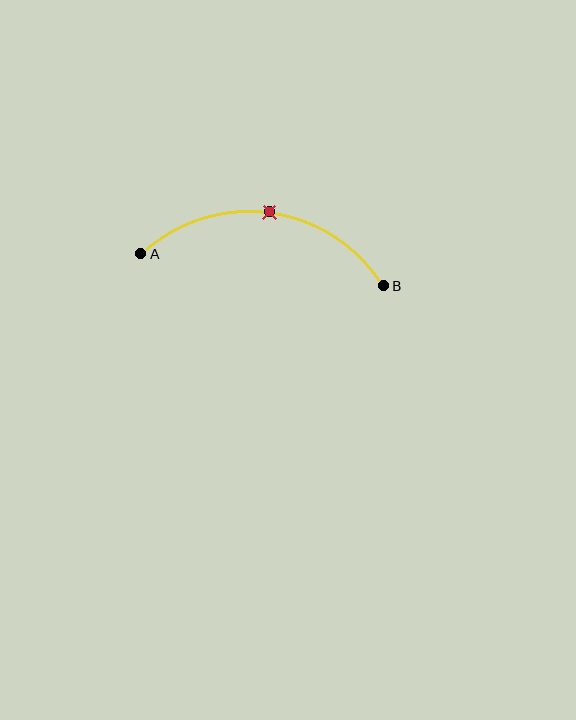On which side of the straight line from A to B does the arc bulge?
The arc bulges above the straight line connecting A and B.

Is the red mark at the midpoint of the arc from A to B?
Yes. The red mark lies on the arc at equal arc-length from both A and B — it is the arc midpoint.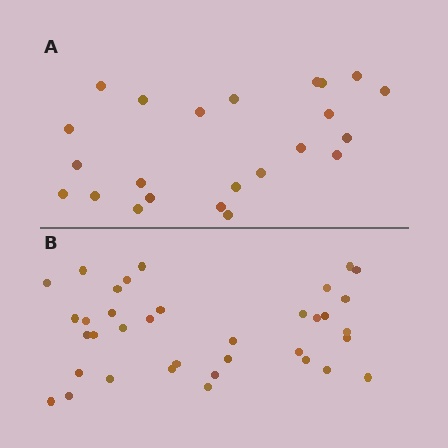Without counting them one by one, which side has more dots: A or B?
Region B (the bottom region) has more dots.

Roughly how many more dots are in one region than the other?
Region B has approximately 15 more dots than region A.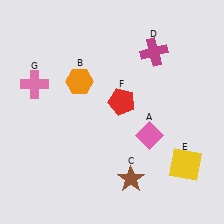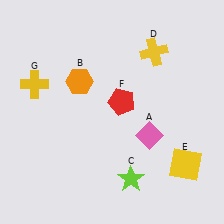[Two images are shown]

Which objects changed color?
C changed from brown to lime. D changed from magenta to yellow. G changed from pink to yellow.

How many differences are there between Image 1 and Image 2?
There are 3 differences between the two images.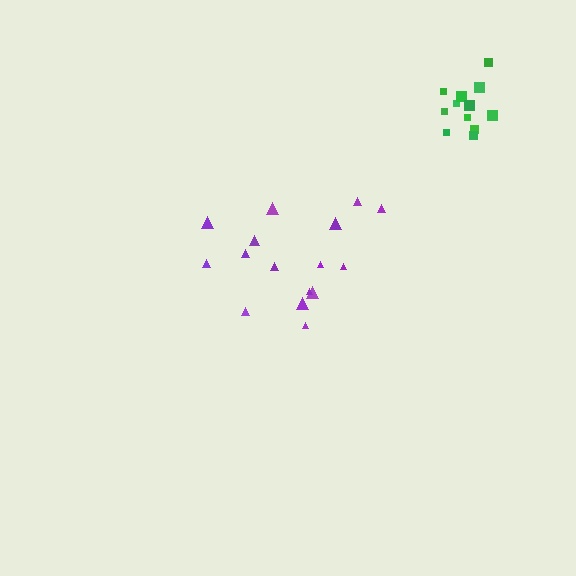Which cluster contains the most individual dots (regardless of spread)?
Purple (16).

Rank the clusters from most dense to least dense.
green, purple.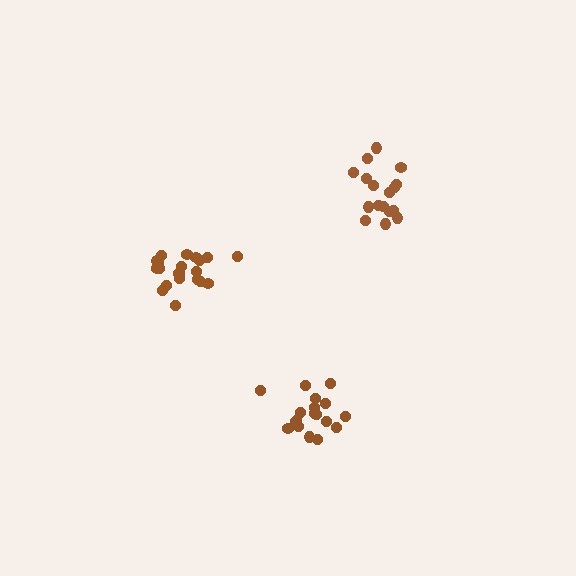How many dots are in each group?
Group 1: 18 dots, Group 2: 17 dots, Group 3: 20 dots (55 total).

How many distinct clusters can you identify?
There are 3 distinct clusters.